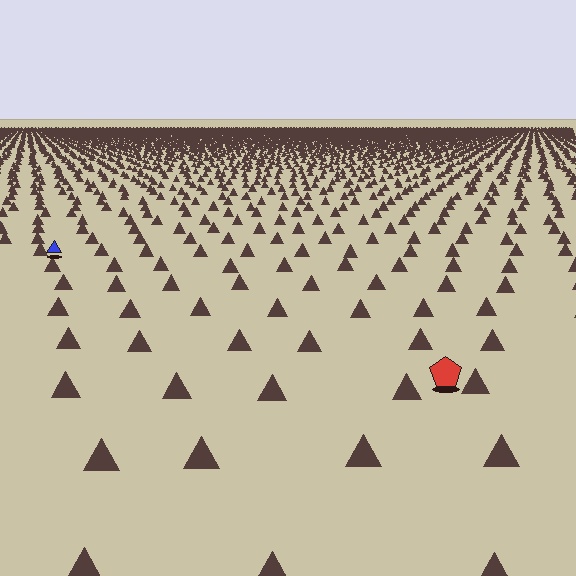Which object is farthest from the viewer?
The blue triangle is farthest from the viewer. It appears smaller and the ground texture around it is denser.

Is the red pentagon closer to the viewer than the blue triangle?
Yes. The red pentagon is closer — you can tell from the texture gradient: the ground texture is coarser near it.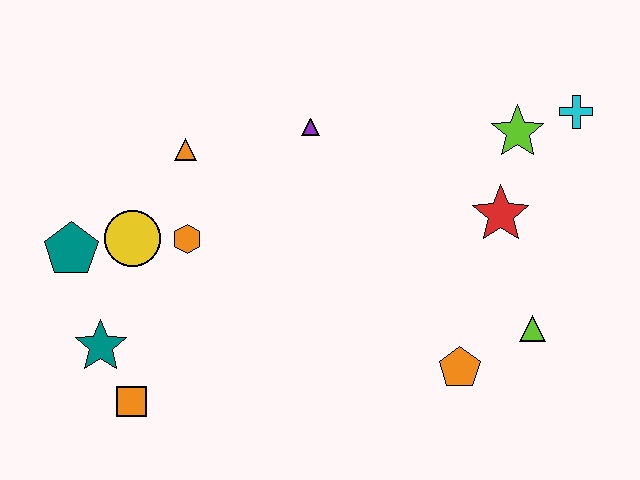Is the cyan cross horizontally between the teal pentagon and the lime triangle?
No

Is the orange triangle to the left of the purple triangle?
Yes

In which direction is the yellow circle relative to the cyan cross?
The yellow circle is to the left of the cyan cross.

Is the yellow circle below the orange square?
No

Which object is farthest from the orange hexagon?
The cyan cross is farthest from the orange hexagon.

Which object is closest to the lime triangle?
The orange pentagon is closest to the lime triangle.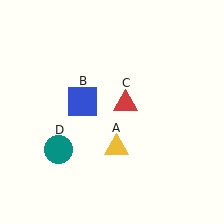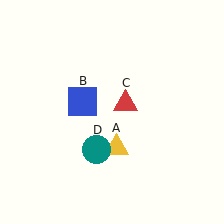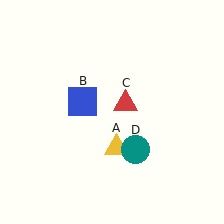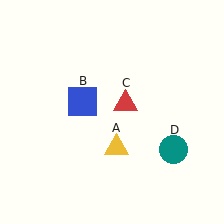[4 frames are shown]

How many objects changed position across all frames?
1 object changed position: teal circle (object D).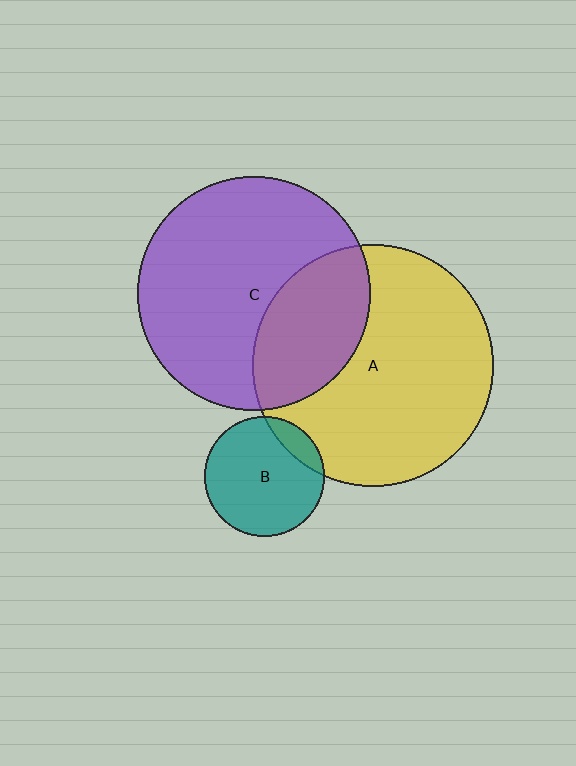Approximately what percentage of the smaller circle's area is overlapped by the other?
Approximately 15%.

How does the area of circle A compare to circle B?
Approximately 4.1 times.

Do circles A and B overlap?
Yes.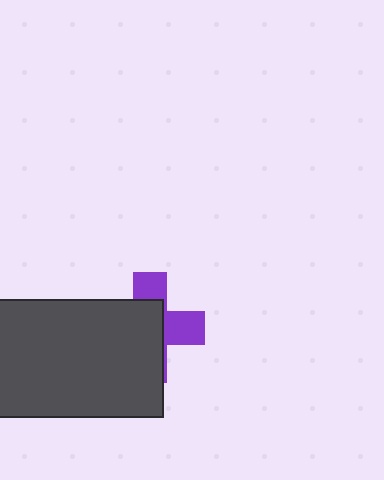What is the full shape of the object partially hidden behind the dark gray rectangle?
The partially hidden object is a purple cross.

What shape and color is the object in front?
The object in front is a dark gray rectangle.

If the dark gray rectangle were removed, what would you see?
You would see the complete purple cross.